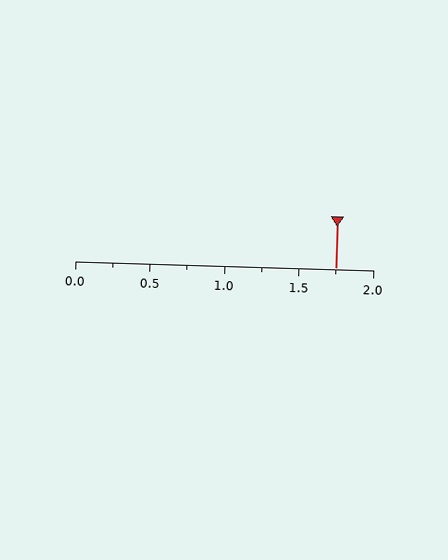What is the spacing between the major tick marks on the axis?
The major ticks are spaced 0.5 apart.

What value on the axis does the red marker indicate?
The marker indicates approximately 1.75.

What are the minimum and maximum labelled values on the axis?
The axis runs from 0.0 to 2.0.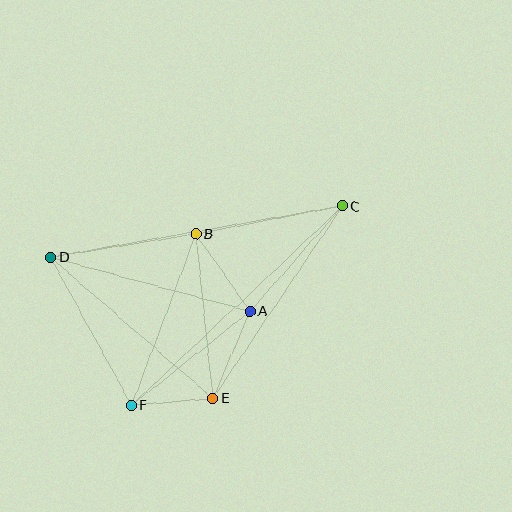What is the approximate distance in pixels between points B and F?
The distance between B and F is approximately 183 pixels.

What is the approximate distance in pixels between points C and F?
The distance between C and F is approximately 290 pixels.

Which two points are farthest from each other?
Points C and D are farthest from each other.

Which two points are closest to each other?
Points E and F are closest to each other.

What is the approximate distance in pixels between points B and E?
The distance between B and E is approximately 165 pixels.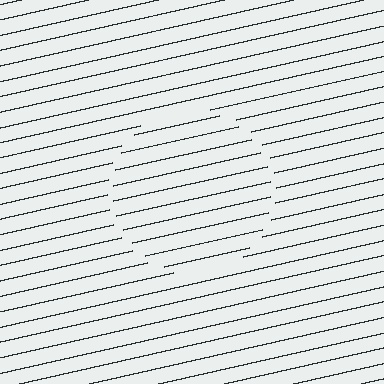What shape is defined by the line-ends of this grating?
An illusory circle. The interior of the shape contains the same grating, shifted by half a period — the contour is defined by the phase discontinuity where line-ends from the inner and outer gratings abut.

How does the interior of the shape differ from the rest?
The interior of the shape contains the same grating, shifted by half a period — the contour is defined by the phase discontinuity where line-ends from the inner and outer gratings abut.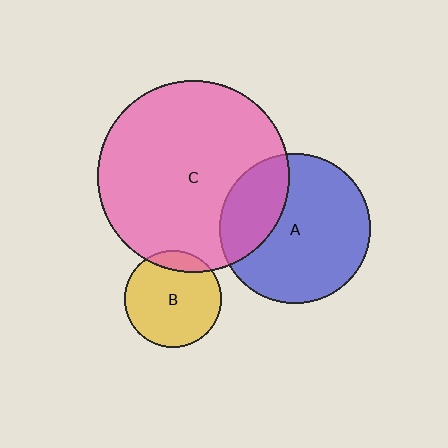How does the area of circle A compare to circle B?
Approximately 2.4 times.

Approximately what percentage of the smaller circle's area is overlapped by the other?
Approximately 30%.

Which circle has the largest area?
Circle C (pink).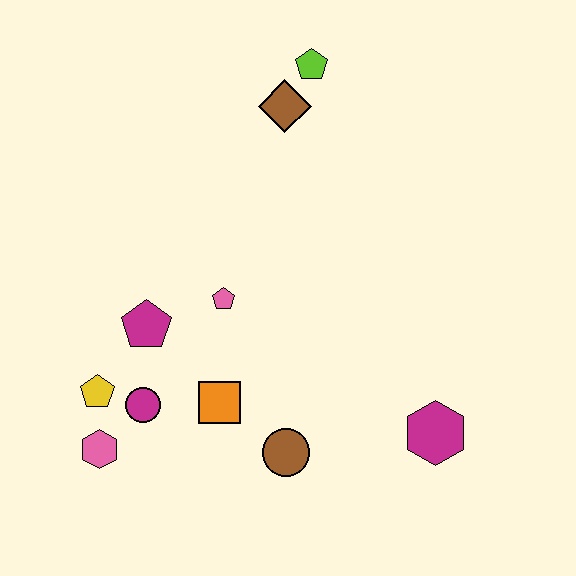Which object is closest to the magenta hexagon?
The brown circle is closest to the magenta hexagon.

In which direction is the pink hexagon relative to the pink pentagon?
The pink hexagon is below the pink pentagon.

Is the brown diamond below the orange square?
No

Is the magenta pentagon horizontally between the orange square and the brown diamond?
No